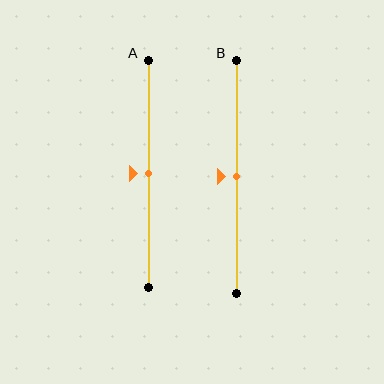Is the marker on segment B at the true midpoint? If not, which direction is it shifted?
Yes, the marker on segment B is at the true midpoint.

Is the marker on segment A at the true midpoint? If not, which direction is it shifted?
Yes, the marker on segment A is at the true midpoint.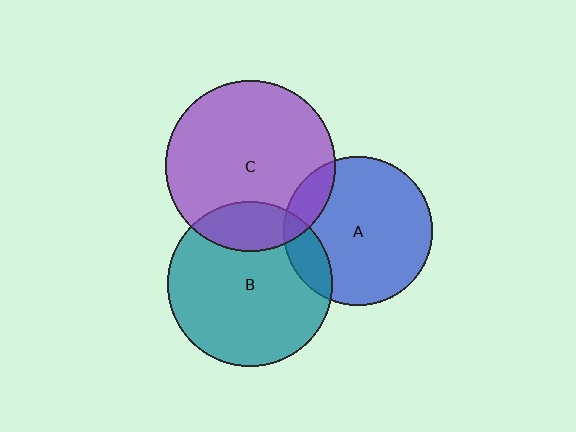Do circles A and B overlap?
Yes.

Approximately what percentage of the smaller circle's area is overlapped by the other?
Approximately 15%.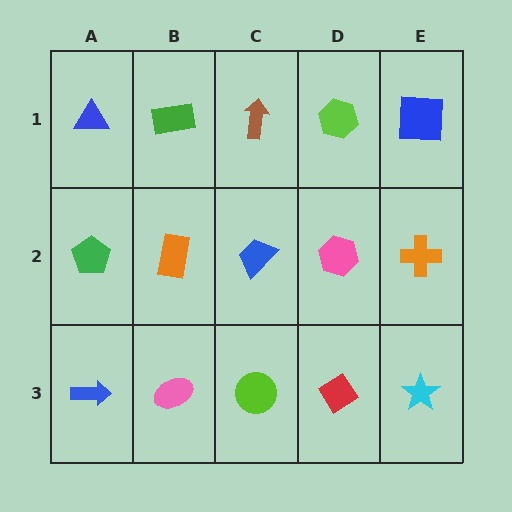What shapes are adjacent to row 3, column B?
An orange rectangle (row 2, column B), a blue arrow (row 3, column A), a lime circle (row 3, column C).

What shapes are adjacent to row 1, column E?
An orange cross (row 2, column E), a lime hexagon (row 1, column D).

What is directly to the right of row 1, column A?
A green rectangle.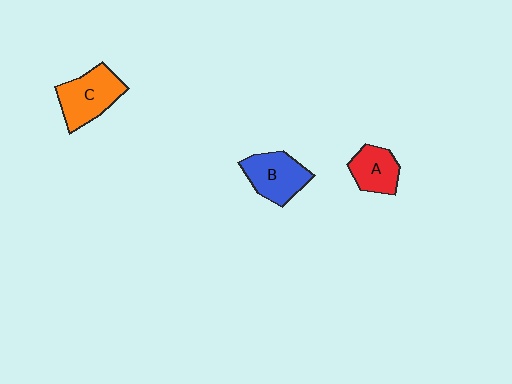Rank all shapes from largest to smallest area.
From largest to smallest: C (orange), B (blue), A (red).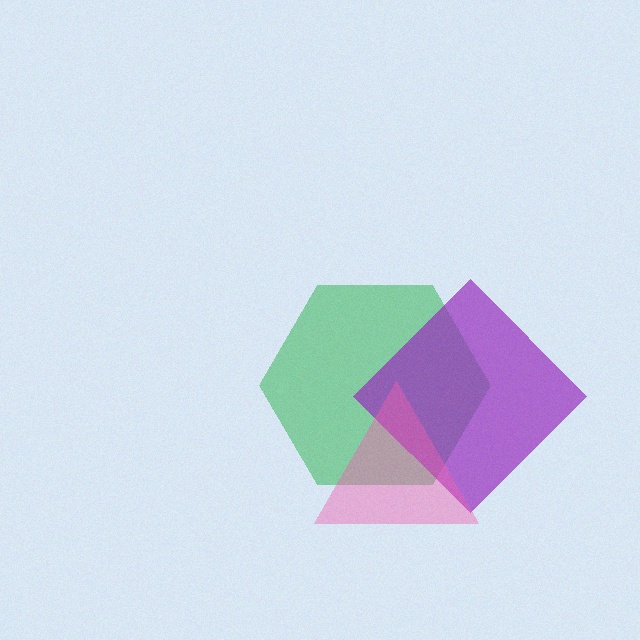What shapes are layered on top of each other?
The layered shapes are: a green hexagon, a purple diamond, a pink triangle.